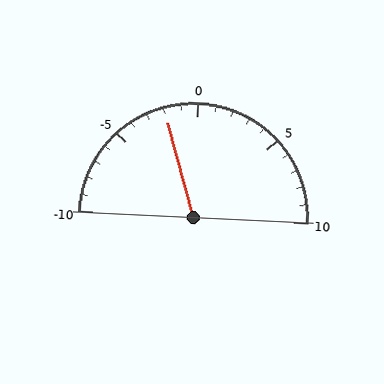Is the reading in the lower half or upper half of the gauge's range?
The reading is in the lower half of the range (-10 to 10).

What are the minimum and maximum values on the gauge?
The gauge ranges from -10 to 10.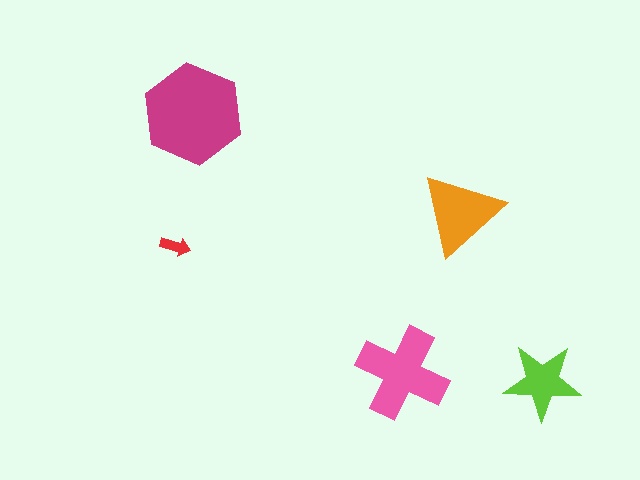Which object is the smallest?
The red arrow.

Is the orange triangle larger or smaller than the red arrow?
Larger.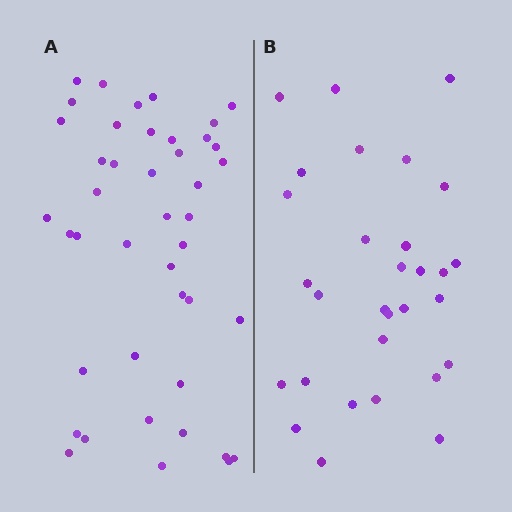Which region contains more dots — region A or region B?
Region A (the left region) has more dots.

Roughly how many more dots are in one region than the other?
Region A has approximately 15 more dots than region B.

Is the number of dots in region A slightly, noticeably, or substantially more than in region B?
Region A has noticeably more, but not dramatically so. The ratio is roughly 1.4 to 1.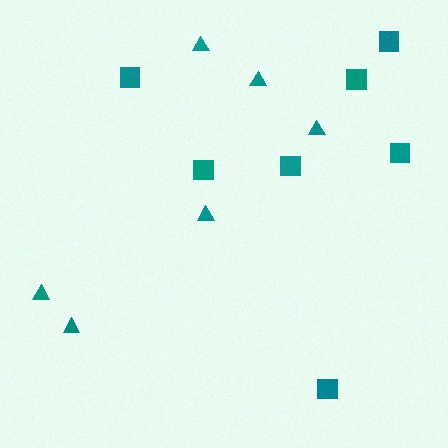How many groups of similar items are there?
There are 2 groups: one group of squares (7) and one group of triangles (6).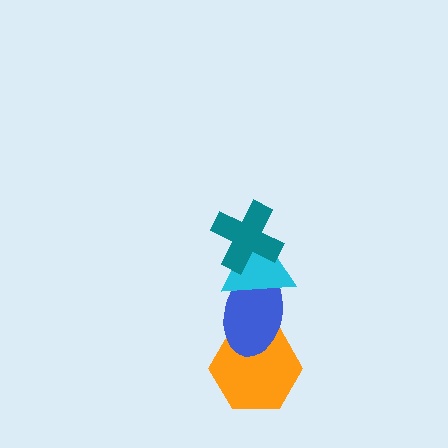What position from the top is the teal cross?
The teal cross is 1st from the top.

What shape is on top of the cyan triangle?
The teal cross is on top of the cyan triangle.